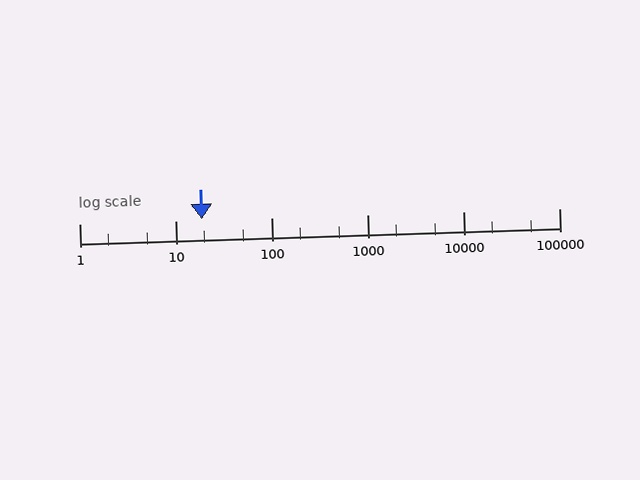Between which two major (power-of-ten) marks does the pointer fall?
The pointer is between 10 and 100.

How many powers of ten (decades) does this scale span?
The scale spans 5 decades, from 1 to 100000.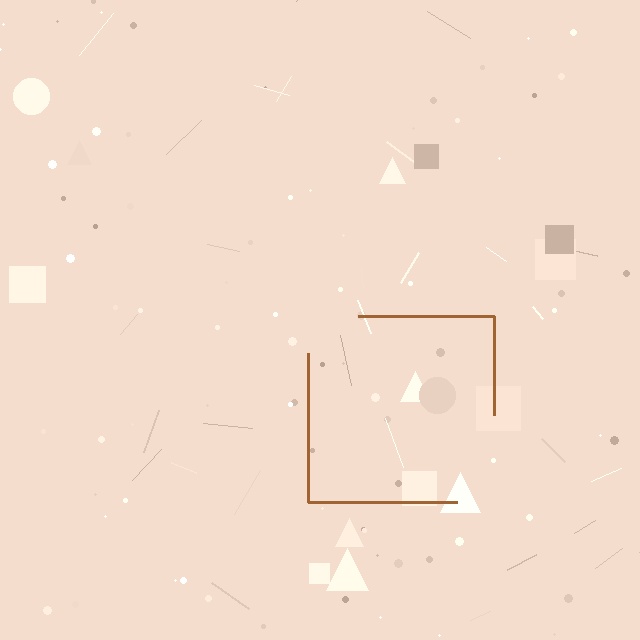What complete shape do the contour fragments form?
The contour fragments form a square.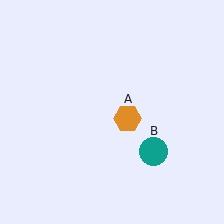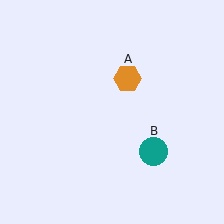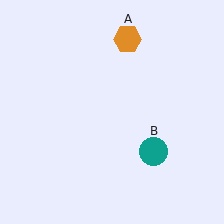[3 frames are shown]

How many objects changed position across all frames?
1 object changed position: orange hexagon (object A).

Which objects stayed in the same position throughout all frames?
Teal circle (object B) remained stationary.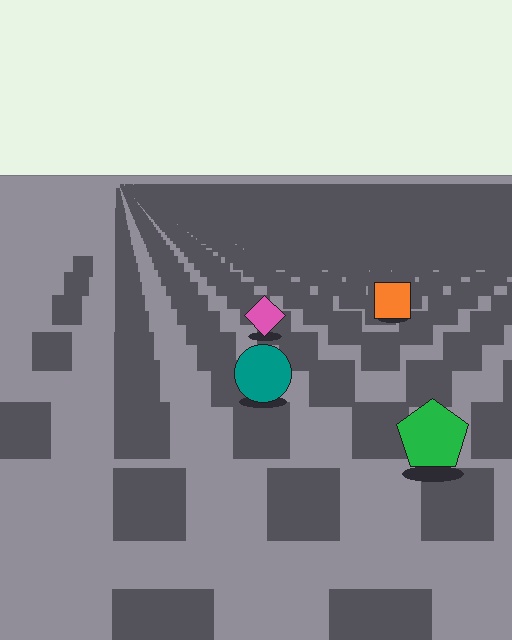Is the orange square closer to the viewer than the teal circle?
No. The teal circle is closer — you can tell from the texture gradient: the ground texture is coarser near it.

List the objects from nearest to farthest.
From nearest to farthest: the green pentagon, the teal circle, the pink diamond, the orange square.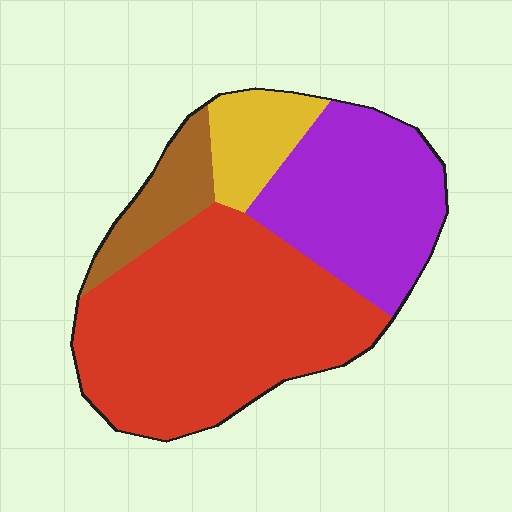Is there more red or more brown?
Red.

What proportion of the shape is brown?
Brown covers 10% of the shape.